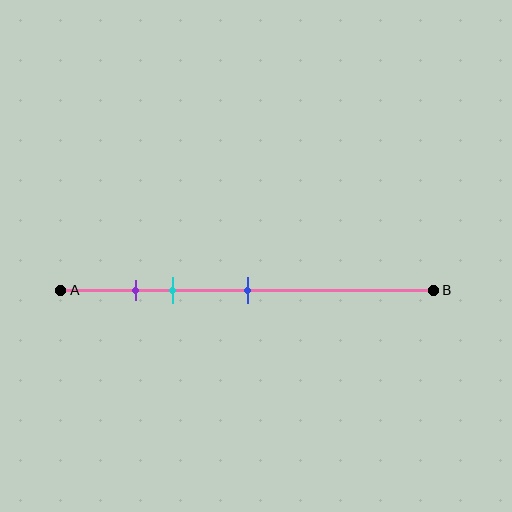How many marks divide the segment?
There are 3 marks dividing the segment.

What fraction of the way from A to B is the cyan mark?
The cyan mark is approximately 30% (0.3) of the way from A to B.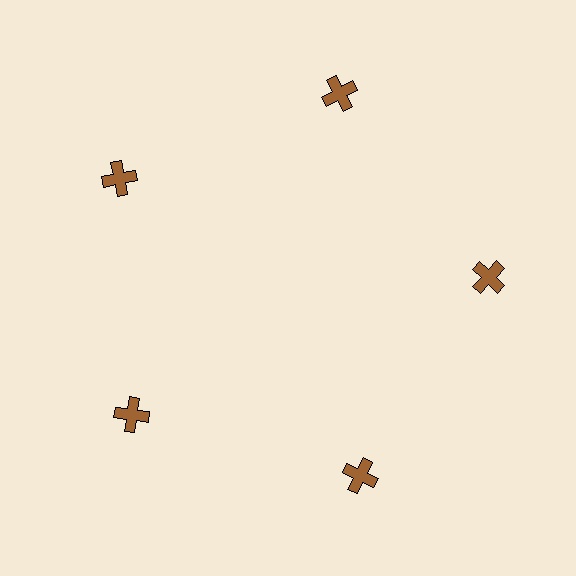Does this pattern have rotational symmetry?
Yes, this pattern has 5-fold rotational symmetry. It looks the same after rotating 72 degrees around the center.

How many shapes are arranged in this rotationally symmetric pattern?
There are 5 shapes, arranged in 5 groups of 1.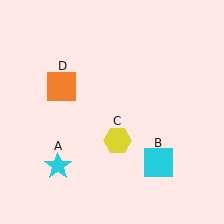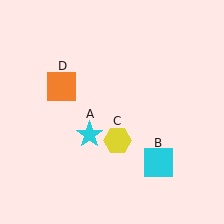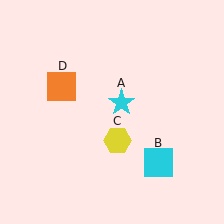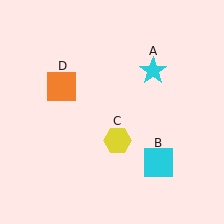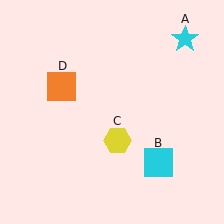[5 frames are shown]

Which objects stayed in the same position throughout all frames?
Cyan square (object B) and yellow hexagon (object C) and orange square (object D) remained stationary.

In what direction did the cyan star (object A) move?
The cyan star (object A) moved up and to the right.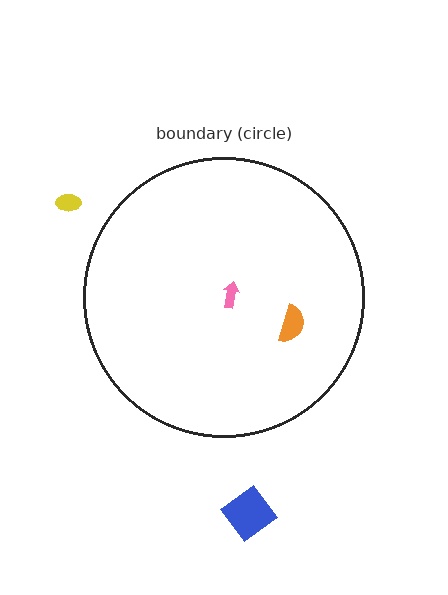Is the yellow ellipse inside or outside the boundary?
Outside.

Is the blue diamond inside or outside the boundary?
Outside.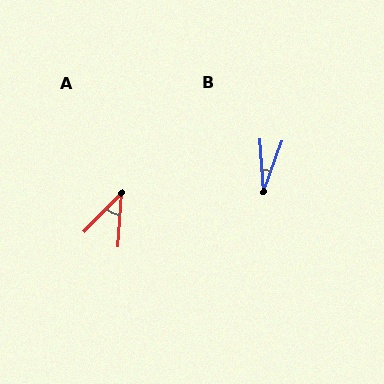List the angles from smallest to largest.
B (23°), A (41°).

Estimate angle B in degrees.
Approximately 23 degrees.